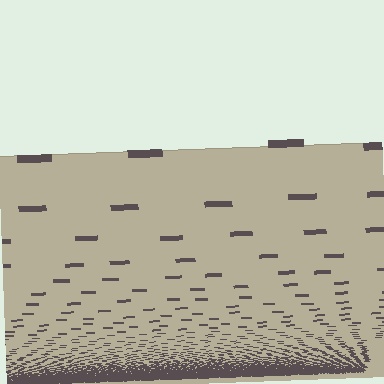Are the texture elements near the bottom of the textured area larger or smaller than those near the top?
Smaller. The gradient is inverted — elements near the bottom are smaller and denser.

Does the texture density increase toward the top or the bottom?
Density increases toward the bottom.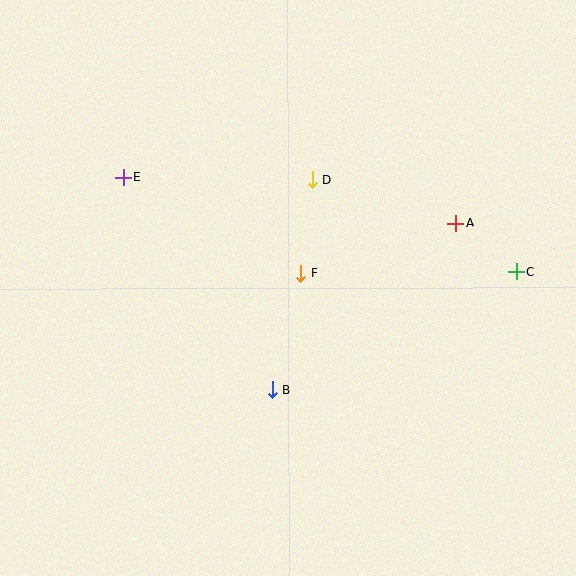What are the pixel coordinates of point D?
Point D is at (312, 180).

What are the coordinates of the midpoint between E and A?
The midpoint between E and A is at (289, 200).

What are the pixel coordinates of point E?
Point E is at (123, 178).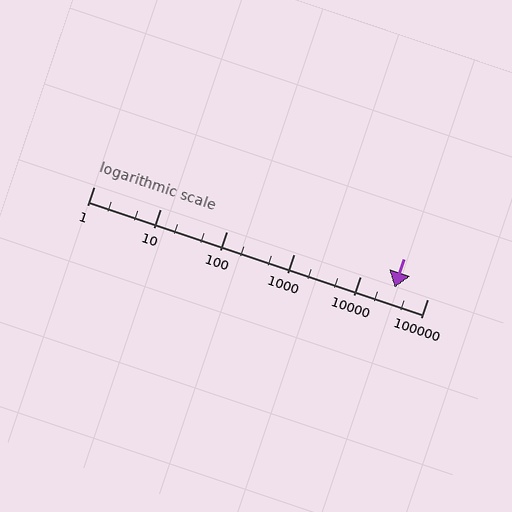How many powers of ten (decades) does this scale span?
The scale spans 5 decades, from 1 to 100000.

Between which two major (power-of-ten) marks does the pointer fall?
The pointer is between 10000 and 100000.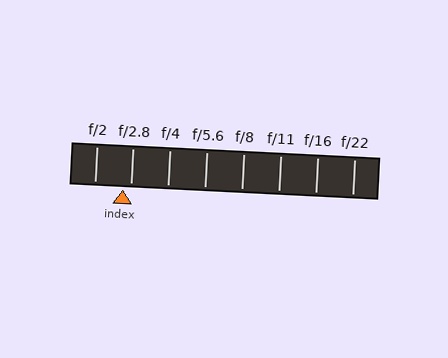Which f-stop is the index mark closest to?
The index mark is closest to f/2.8.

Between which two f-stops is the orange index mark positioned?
The index mark is between f/2 and f/2.8.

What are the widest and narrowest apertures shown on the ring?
The widest aperture shown is f/2 and the narrowest is f/22.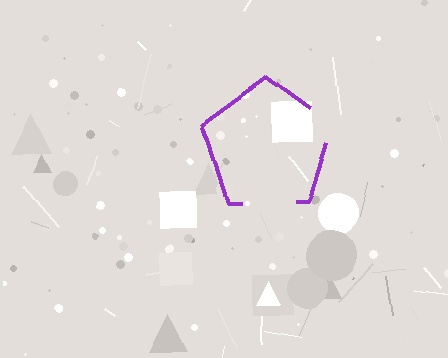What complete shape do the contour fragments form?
The contour fragments form a pentagon.